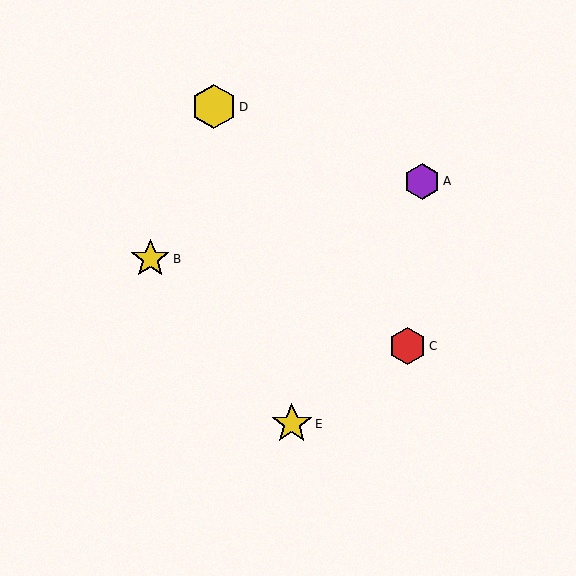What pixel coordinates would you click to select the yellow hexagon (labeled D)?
Click at (214, 107) to select the yellow hexagon D.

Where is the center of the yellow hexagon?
The center of the yellow hexagon is at (214, 107).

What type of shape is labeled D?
Shape D is a yellow hexagon.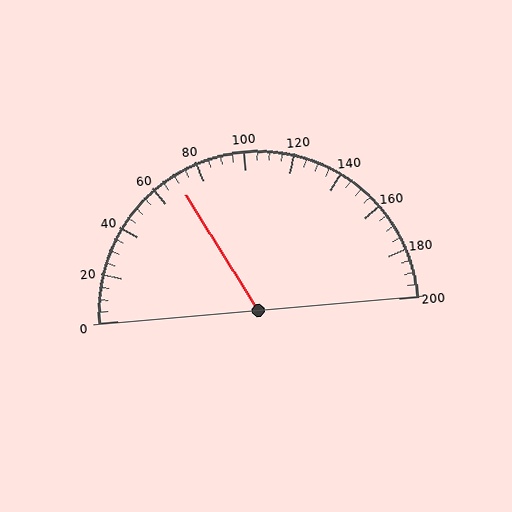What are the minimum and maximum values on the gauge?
The gauge ranges from 0 to 200.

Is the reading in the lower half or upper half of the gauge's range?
The reading is in the lower half of the range (0 to 200).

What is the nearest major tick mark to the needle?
The nearest major tick mark is 80.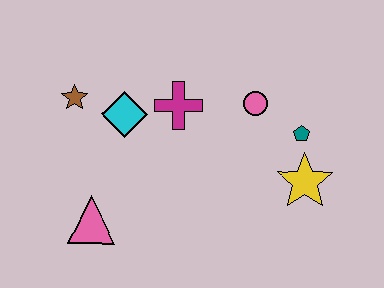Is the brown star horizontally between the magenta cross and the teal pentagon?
No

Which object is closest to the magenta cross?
The cyan diamond is closest to the magenta cross.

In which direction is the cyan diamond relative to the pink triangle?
The cyan diamond is above the pink triangle.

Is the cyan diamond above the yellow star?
Yes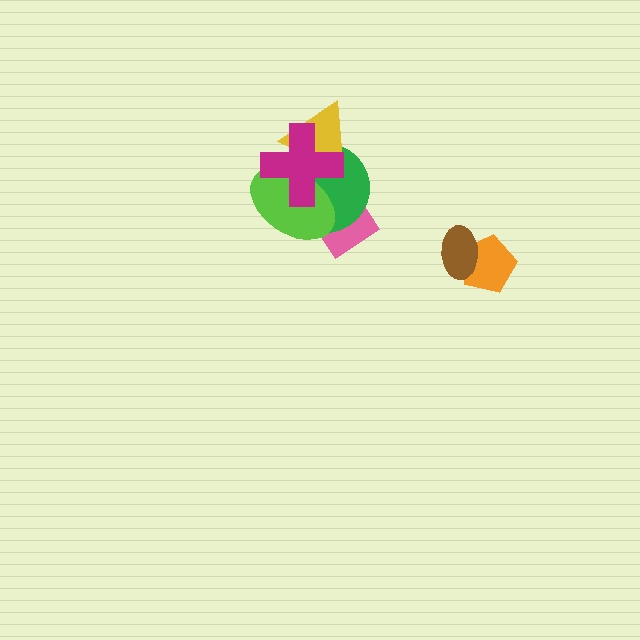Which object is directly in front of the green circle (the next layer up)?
The yellow triangle is directly in front of the green circle.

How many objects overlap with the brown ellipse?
1 object overlaps with the brown ellipse.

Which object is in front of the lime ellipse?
The magenta cross is in front of the lime ellipse.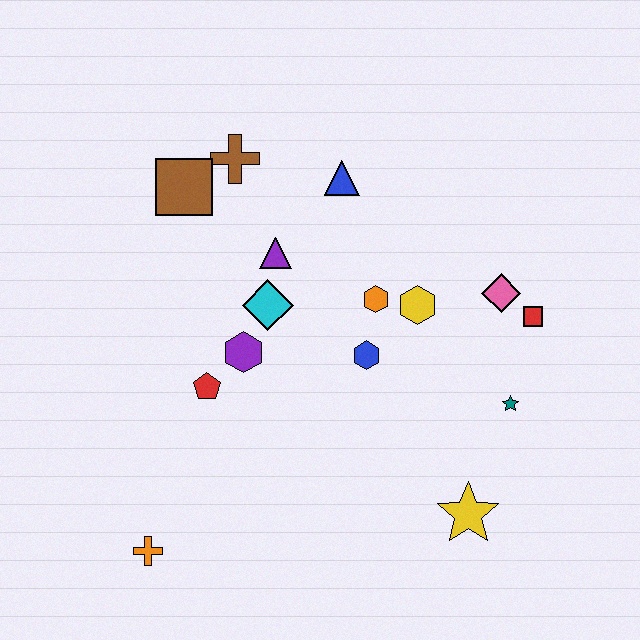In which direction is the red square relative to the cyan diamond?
The red square is to the right of the cyan diamond.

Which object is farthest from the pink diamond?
The orange cross is farthest from the pink diamond.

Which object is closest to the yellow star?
The teal star is closest to the yellow star.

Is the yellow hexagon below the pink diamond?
Yes